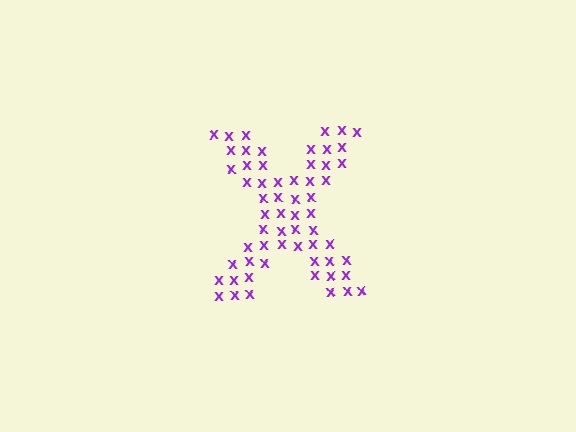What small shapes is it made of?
It is made of small letter X's.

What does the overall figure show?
The overall figure shows the letter X.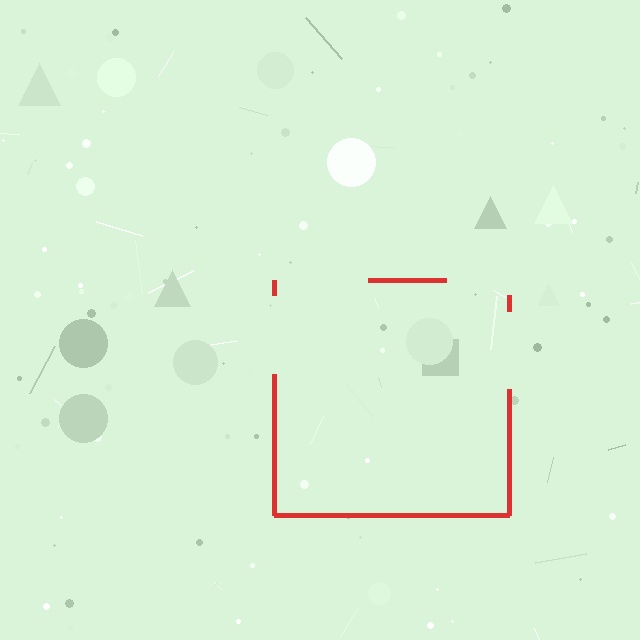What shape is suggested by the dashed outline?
The dashed outline suggests a square.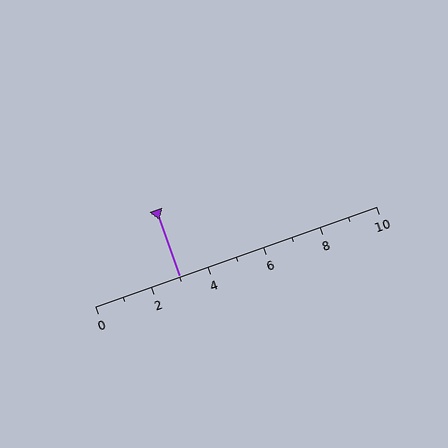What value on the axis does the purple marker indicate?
The marker indicates approximately 3.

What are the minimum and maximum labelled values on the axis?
The axis runs from 0 to 10.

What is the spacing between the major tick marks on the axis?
The major ticks are spaced 2 apart.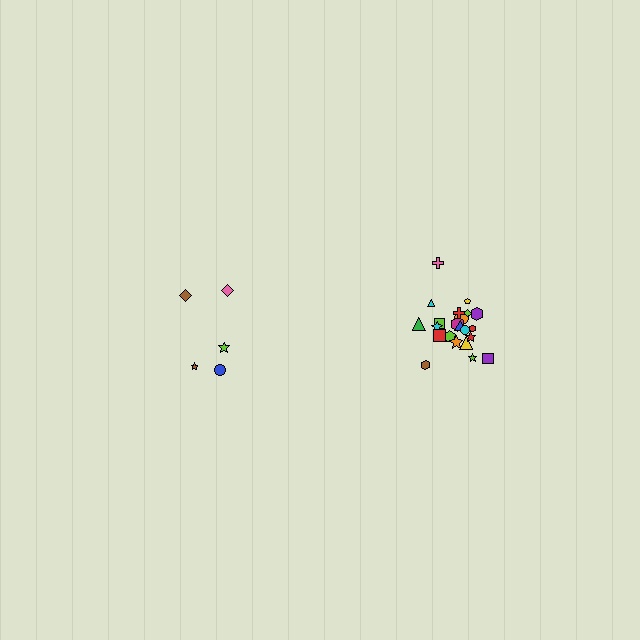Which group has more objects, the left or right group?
The right group.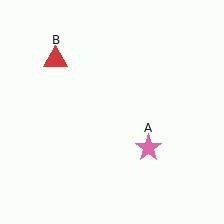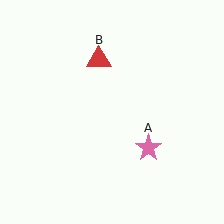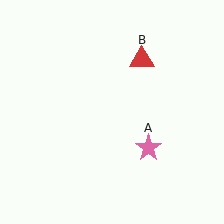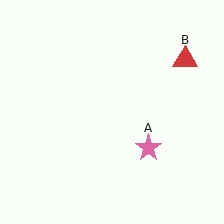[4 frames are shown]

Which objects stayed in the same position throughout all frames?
Pink star (object A) remained stationary.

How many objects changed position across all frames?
1 object changed position: red triangle (object B).